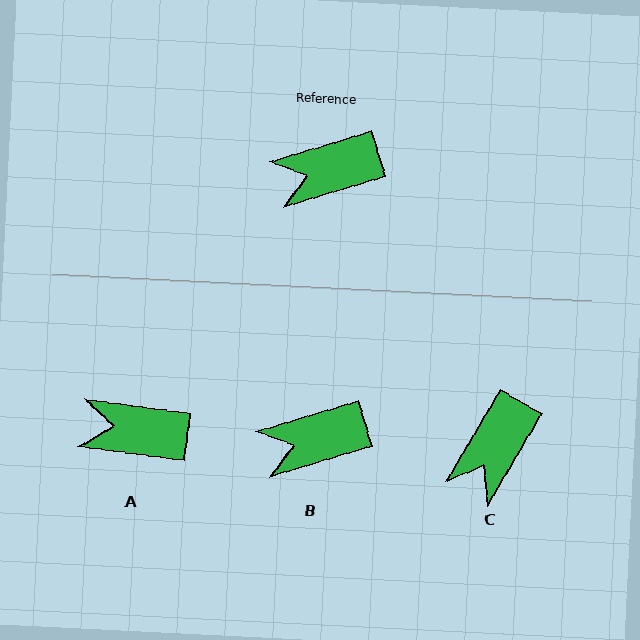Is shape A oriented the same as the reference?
No, it is off by about 25 degrees.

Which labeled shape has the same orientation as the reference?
B.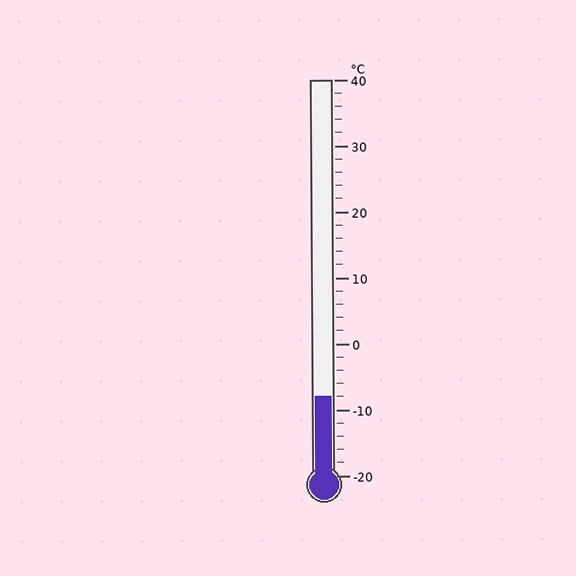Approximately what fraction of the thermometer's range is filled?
The thermometer is filled to approximately 20% of its range.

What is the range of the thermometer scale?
The thermometer scale ranges from -20°C to 40°C.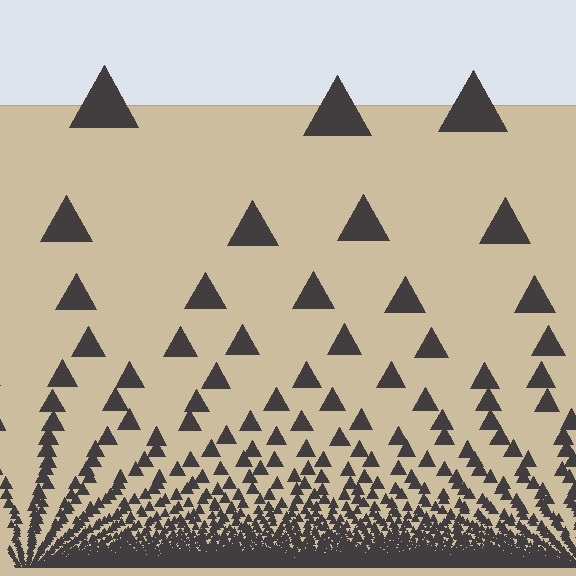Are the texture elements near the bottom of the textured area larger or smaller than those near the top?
Smaller. The gradient is inverted — elements near the bottom are smaller and denser.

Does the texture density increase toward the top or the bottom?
Density increases toward the bottom.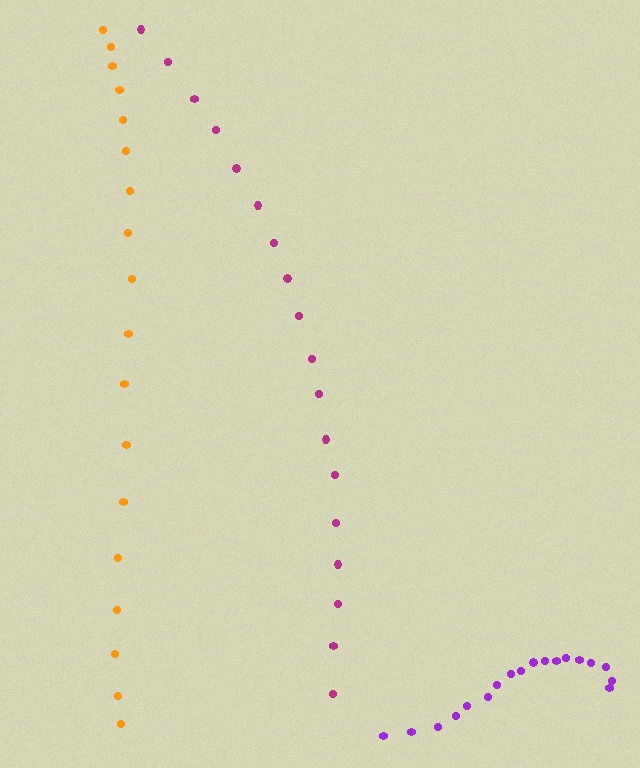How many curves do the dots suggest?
There are 3 distinct paths.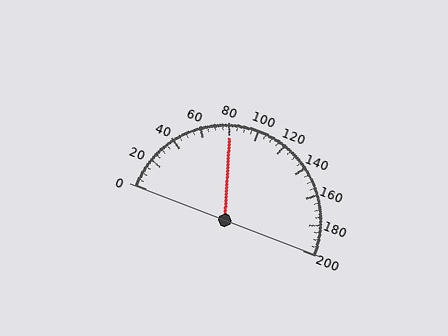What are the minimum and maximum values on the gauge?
The gauge ranges from 0 to 200.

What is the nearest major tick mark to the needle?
The nearest major tick mark is 80.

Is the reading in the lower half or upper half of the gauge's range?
The reading is in the lower half of the range (0 to 200).